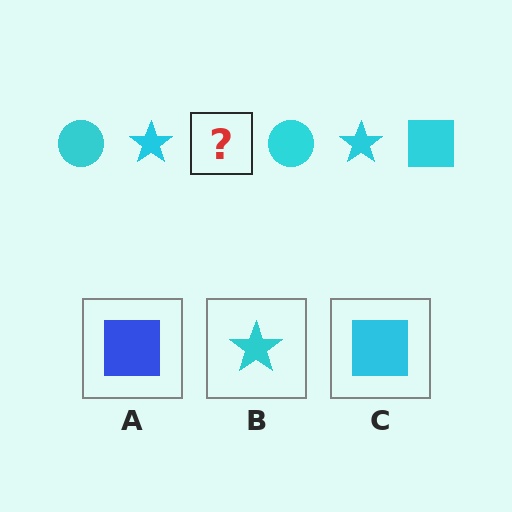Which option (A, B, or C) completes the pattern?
C.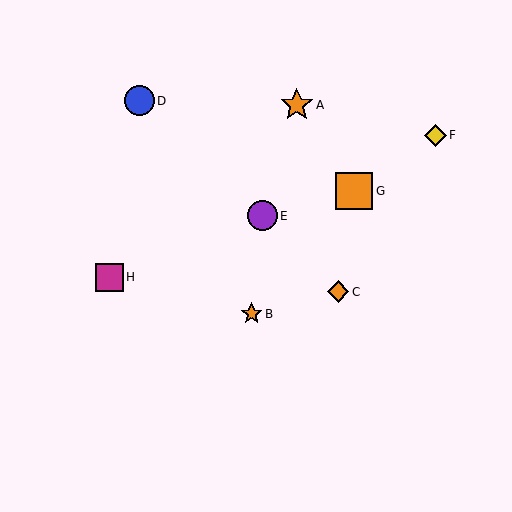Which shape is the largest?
The orange square (labeled G) is the largest.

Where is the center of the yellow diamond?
The center of the yellow diamond is at (435, 135).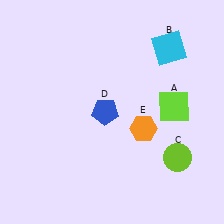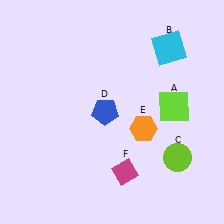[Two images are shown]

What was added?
A magenta diamond (F) was added in Image 2.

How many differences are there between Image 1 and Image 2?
There is 1 difference between the two images.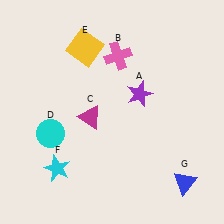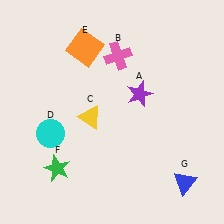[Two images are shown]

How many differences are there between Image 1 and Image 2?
There are 3 differences between the two images.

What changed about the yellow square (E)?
In Image 1, E is yellow. In Image 2, it changed to orange.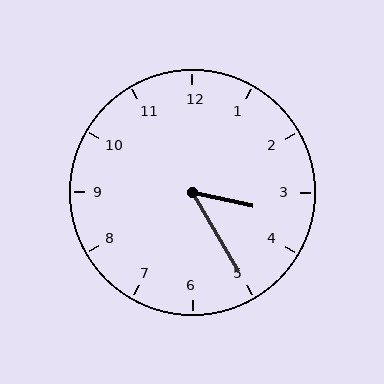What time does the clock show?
3:25.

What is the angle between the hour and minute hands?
Approximately 48 degrees.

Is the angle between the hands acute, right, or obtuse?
It is acute.